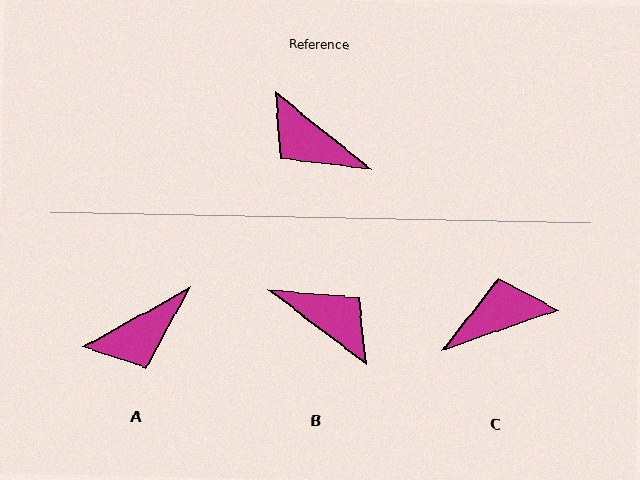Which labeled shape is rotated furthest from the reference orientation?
B, about 178 degrees away.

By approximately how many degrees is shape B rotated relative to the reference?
Approximately 178 degrees clockwise.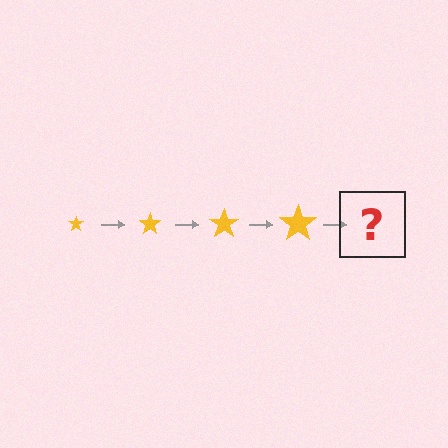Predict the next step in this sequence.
The next step is a yellow star, larger than the previous one.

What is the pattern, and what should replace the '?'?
The pattern is that the star gets progressively larger each step. The '?' should be a yellow star, larger than the previous one.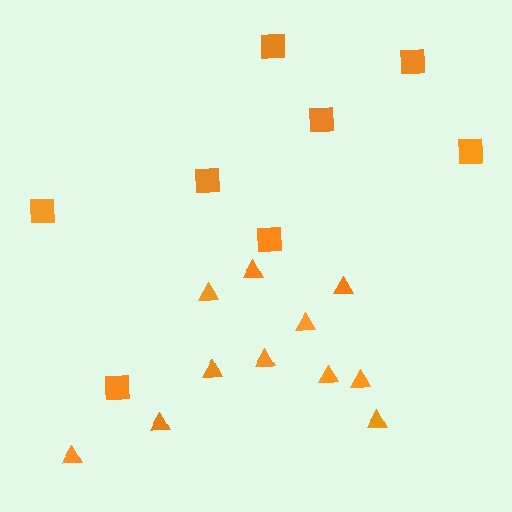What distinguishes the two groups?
There are 2 groups: one group of triangles (11) and one group of squares (8).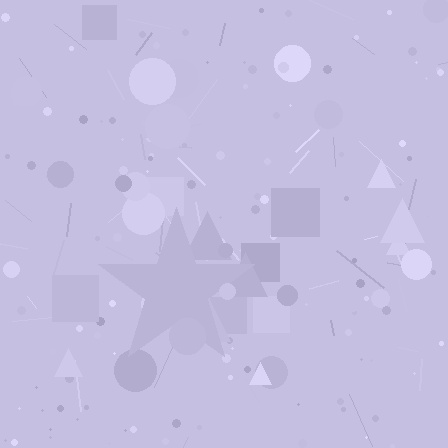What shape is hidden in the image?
A star is hidden in the image.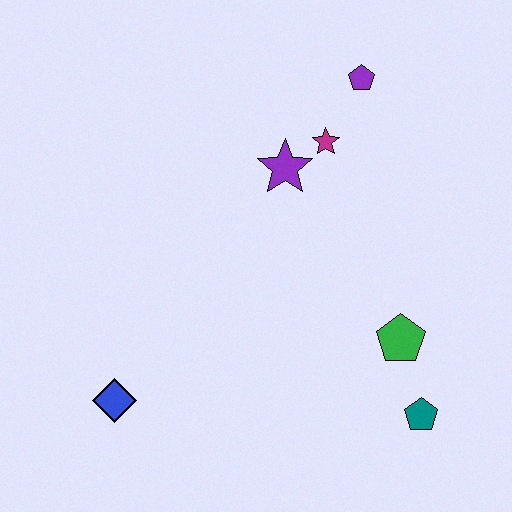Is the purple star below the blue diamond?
No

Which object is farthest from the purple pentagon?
The blue diamond is farthest from the purple pentagon.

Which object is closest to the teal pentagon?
The green pentagon is closest to the teal pentagon.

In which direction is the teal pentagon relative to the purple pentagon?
The teal pentagon is below the purple pentagon.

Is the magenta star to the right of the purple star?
Yes